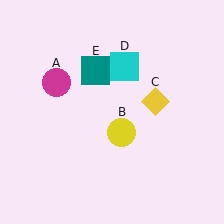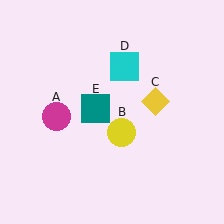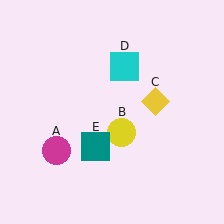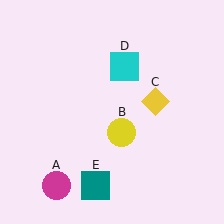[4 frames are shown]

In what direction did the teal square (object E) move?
The teal square (object E) moved down.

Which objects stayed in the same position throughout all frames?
Yellow circle (object B) and yellow diamond (object C) and cyan square (object D) remained stationary.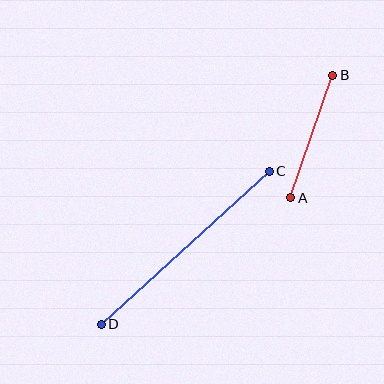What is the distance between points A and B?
The distance is approximately 129 pixels.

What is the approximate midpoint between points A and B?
The midpoint is at approximately (312, 137) pixels.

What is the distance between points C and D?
The distance is approximately 227 pixels.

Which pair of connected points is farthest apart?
Points C and D are farthest apart.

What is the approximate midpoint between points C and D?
The midpoint is at approximately (185, 248) pixels.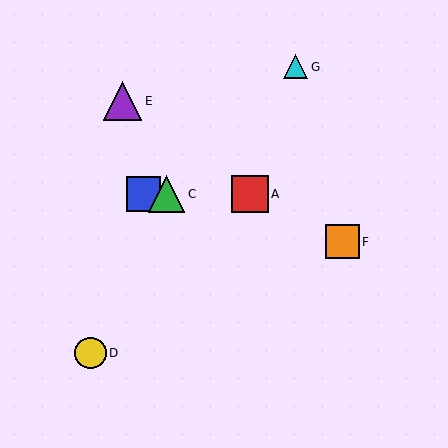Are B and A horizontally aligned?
Yes, both are at y≈194.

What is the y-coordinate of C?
Object C is at y≈194.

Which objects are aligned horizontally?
Objects A, B, C are aligned horizontally.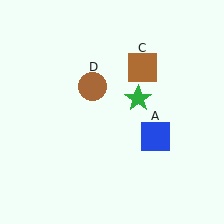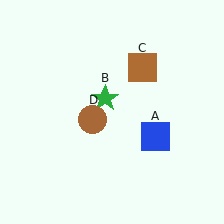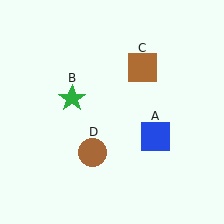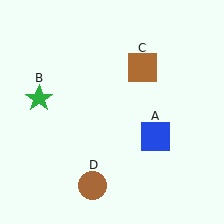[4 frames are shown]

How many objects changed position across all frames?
2 objects changed position: green star (object B), brown circle (object D).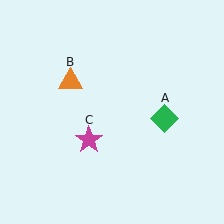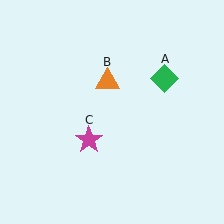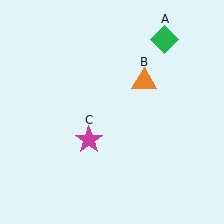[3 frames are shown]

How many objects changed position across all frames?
2 objects changed position: green diamond (object A), orange triangle (object B).